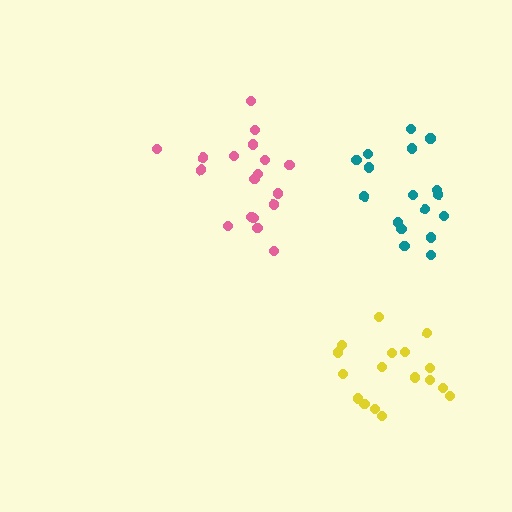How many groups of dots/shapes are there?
There are 3 groups.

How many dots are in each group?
Group 1: 17 dots, Group 2: 17 dots, Group 3: 18 dots (52 total).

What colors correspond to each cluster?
The clusters are colored: teal, yellow, pink.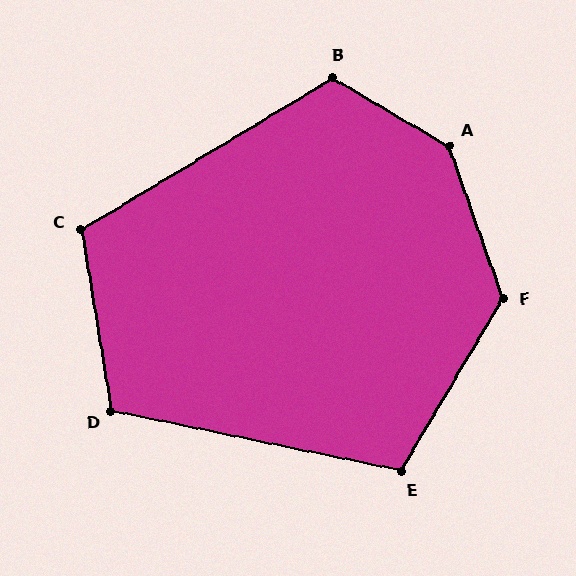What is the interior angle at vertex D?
Approximately 111 degrees (obtuse).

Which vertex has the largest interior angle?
A, at approximately 140 degrees.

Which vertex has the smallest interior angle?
E, at approximately 109 degrees.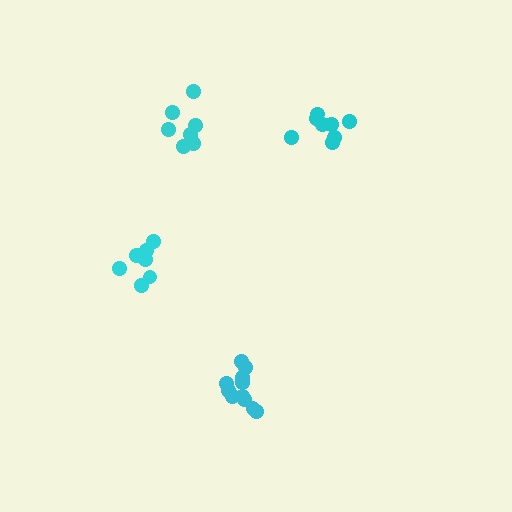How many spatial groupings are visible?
There are 4 spatial groupings.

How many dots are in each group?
Group 1: 8 dots, Group 2: 7 dots, Group 3: 11 dots, Group 4: 7 dots (33 total).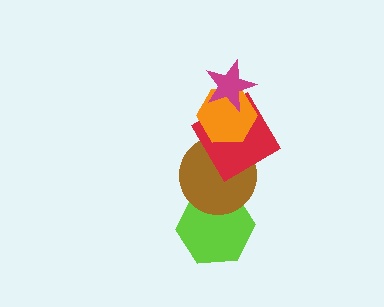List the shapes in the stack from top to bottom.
From top to bottom: the magenta star, the orange hexagon, the red diamond, the brown circle, the lime hexagon.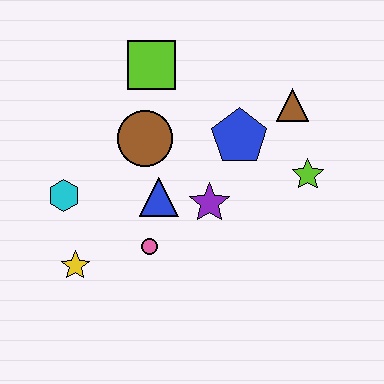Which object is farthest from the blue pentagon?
The yellow star is farthest from the blue pentagon.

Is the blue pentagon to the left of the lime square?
No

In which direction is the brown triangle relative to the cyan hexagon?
The brown triangle is to the right of the cyan hexagon.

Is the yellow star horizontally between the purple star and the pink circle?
No